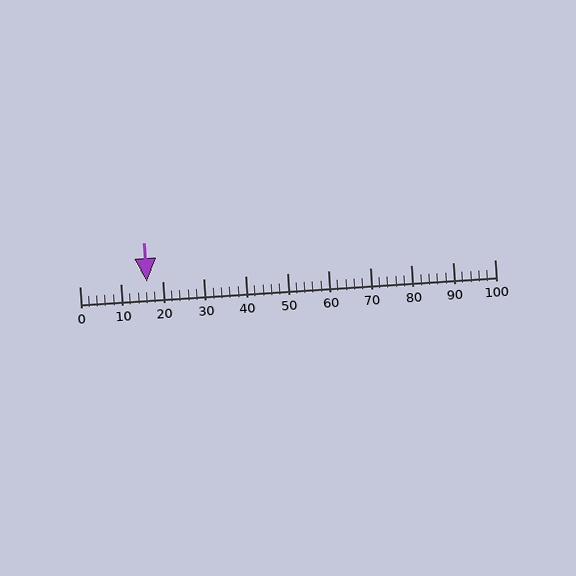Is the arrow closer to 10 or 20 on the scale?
The arrow is closer to 20.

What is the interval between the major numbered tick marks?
The major tick marks are spaced 10 units apart.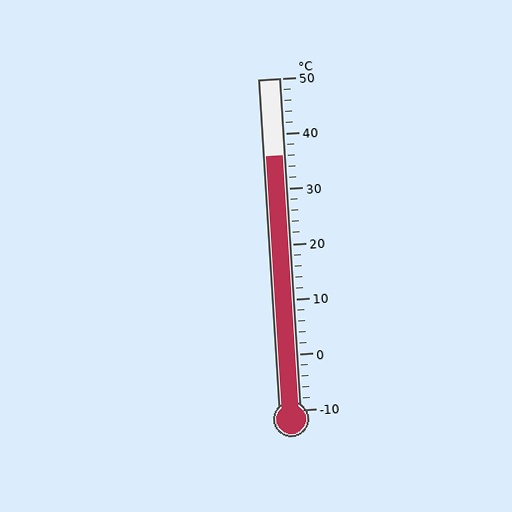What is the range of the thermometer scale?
The thermometer scale ranges from -10°C to 50°C.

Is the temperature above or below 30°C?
The temperature is above 30°C.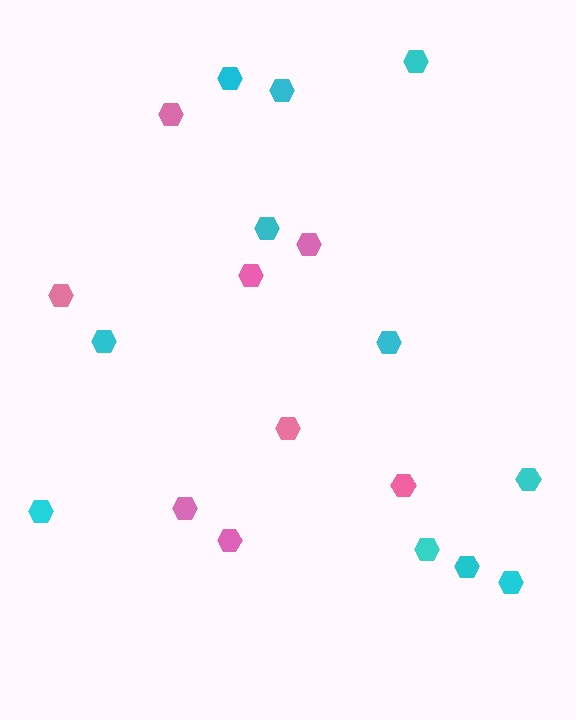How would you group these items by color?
There are 2 groups: one group of cyan hexagons (11) and one group of pink hexagons (8).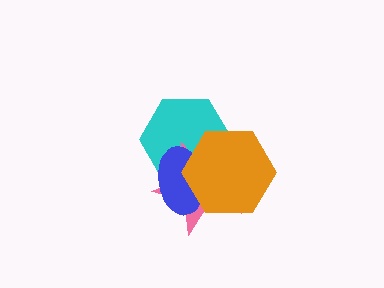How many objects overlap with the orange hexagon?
3 objects overlap with the orange hexagon.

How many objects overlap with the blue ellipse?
3 objects overlap with the blue ellipse.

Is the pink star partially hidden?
Yes, it is partially covered by another shape.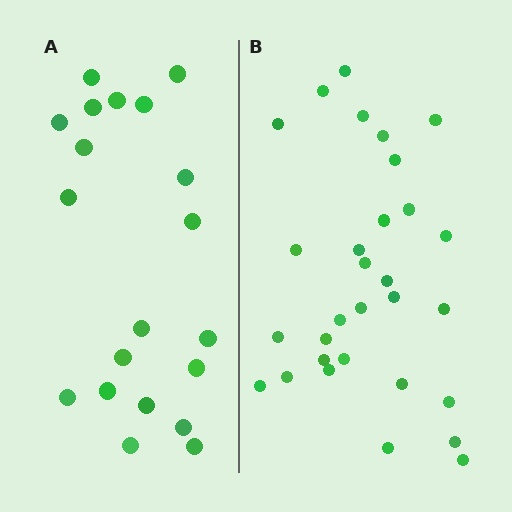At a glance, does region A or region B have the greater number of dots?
Region B (the right region) has more dots.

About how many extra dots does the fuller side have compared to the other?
Region B has roughly 10 or so more dots than region A.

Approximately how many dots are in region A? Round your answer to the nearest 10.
About 20 dots.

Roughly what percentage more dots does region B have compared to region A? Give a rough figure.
About 50% more.